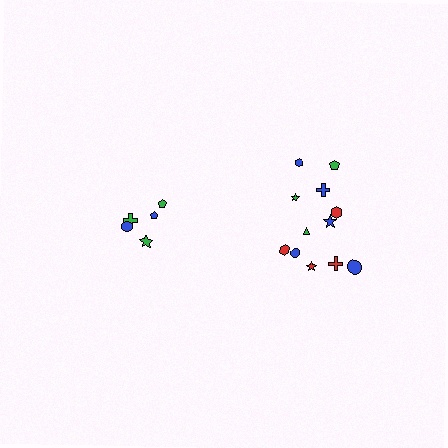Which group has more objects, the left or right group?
The right group.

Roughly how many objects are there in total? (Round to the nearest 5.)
Roughly 15 objects in total.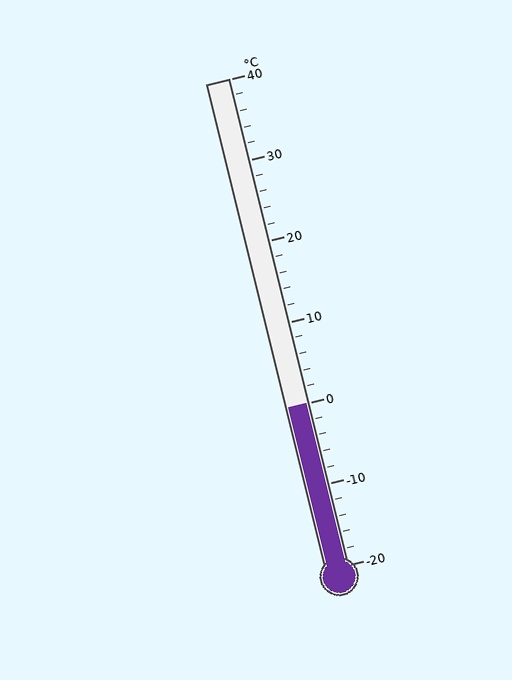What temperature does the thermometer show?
The thermometer shows approximately 0°C.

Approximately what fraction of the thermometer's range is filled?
The thermometer is filled to approximately 35% of its range.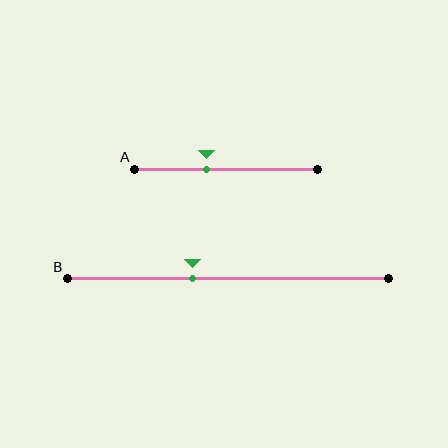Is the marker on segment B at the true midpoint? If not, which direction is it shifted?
No, the marker on segment B is shifted to the left by about 11% of the segment length.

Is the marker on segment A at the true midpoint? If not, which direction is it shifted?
No, the marker on segment A is shifted to the left by about 11% of the segment length.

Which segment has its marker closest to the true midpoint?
Segment A has its marker closest to the true midpoint.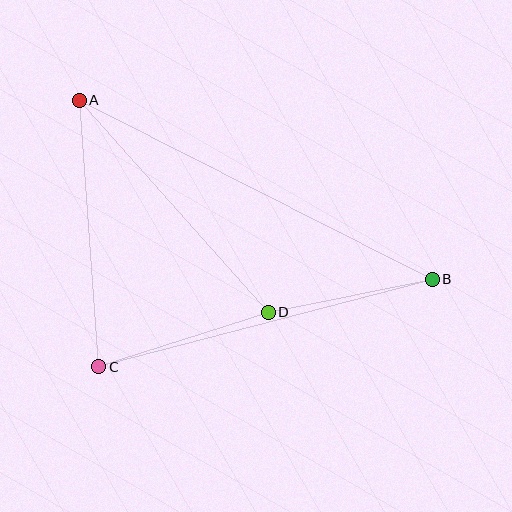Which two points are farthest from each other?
Points A and B are farthest from each other.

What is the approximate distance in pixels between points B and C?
The distance between B and C is approximately 345 pixels.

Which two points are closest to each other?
Points B and D are closest to each other.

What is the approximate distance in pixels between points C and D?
The distance between C and D is approximately 178 pixels.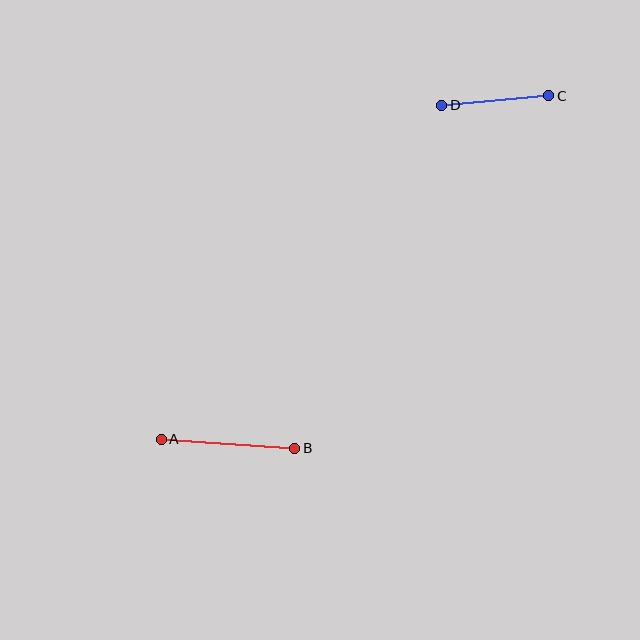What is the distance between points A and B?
The distance is approximately 134 pixels.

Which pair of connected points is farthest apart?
Points A and B are farthest apart.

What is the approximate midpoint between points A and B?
The midpoint is at approximately (228, 444) pixels.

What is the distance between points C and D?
The distance is approximately 107 pixels.